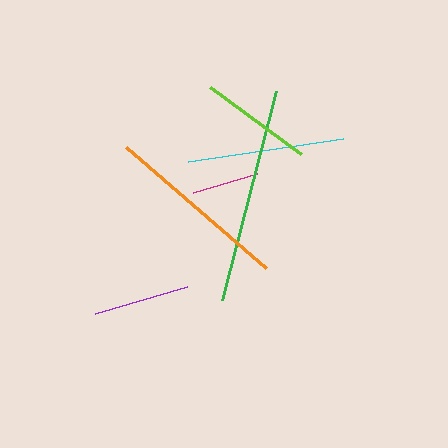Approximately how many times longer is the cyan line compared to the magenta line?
The cyan line is approximately 2.4 times the length of the magenta line.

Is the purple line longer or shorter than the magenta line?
The purple line is longer than the magenta line.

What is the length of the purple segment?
The purple segment is approximately 96 pixels long.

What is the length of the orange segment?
The orange segment is approximately 185 pixels long.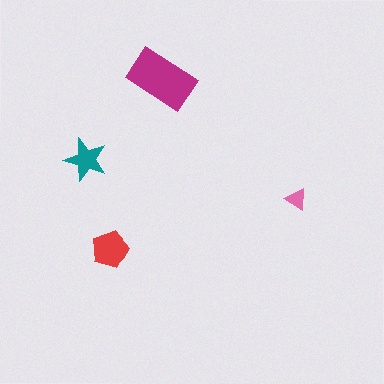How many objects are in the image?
There are 4 objects in the image.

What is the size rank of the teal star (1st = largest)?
3rd.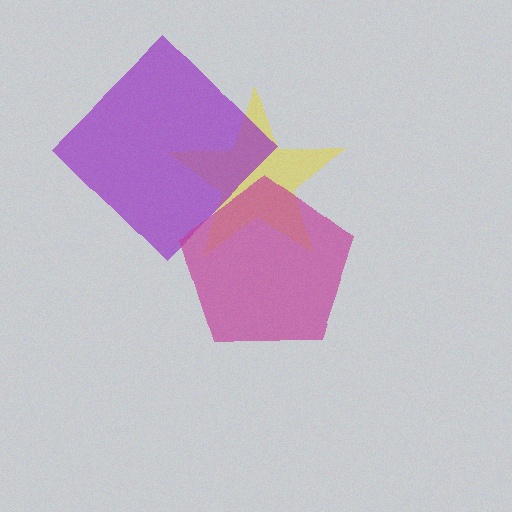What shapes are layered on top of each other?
The layered shapes are: a yellow star, a purple diamond, a magenta pentagon.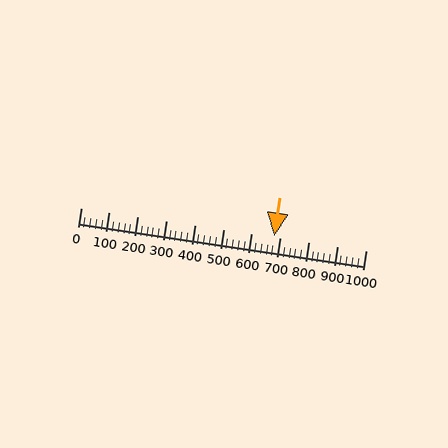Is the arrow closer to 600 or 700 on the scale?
The arrow is closer to 700.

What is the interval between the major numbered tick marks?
The major tick marks are spaced 100 units apart.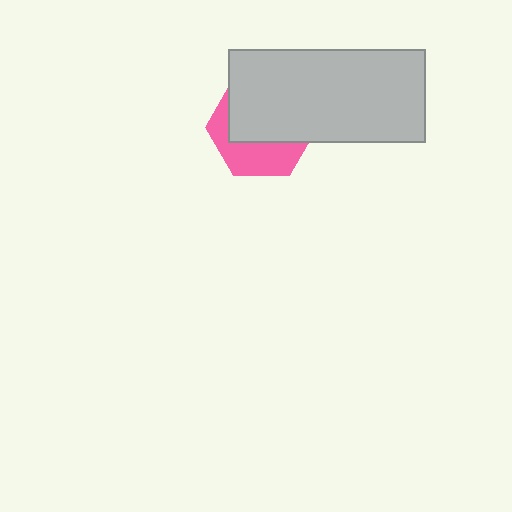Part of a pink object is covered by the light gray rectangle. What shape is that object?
It is a hexagon.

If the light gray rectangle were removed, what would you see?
You would see the complete pink hexagon.